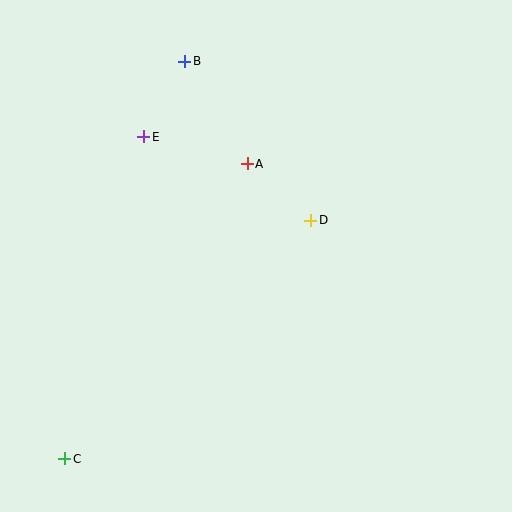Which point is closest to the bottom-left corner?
Point C is closest to the bottom-left corner.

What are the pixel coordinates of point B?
Point B is at (185, 61).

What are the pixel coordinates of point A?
Point A is at (247, 164).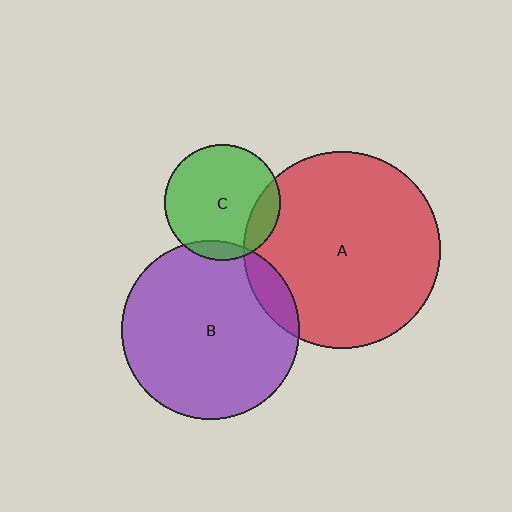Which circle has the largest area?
Circle A (red).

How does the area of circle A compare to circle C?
Approximately 2.9 times.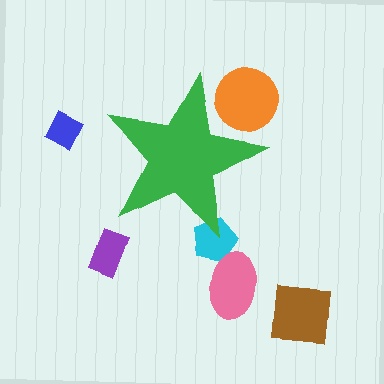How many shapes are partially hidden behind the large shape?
2 shapes are partially hidden.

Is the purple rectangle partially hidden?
No, the purple rectangle is fully visible.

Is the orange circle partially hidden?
Yes, the orange circle is partially hidden behind the green star.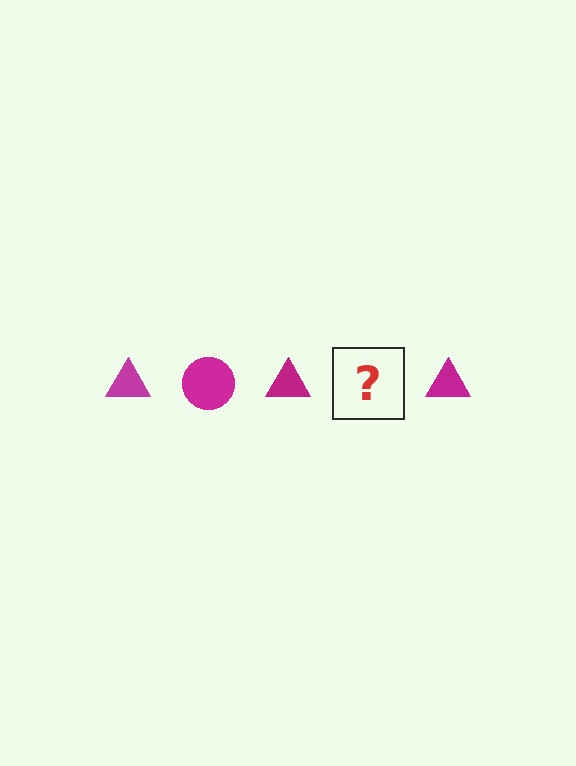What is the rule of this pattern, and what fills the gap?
The rule is that the pattern cycles through triangle, circle shapes in magenta. The gap should be filled with a magenta circle.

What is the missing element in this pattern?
The missing element is a magenta circle.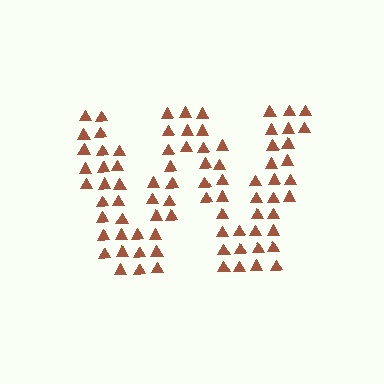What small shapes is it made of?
It is made of small triangles.